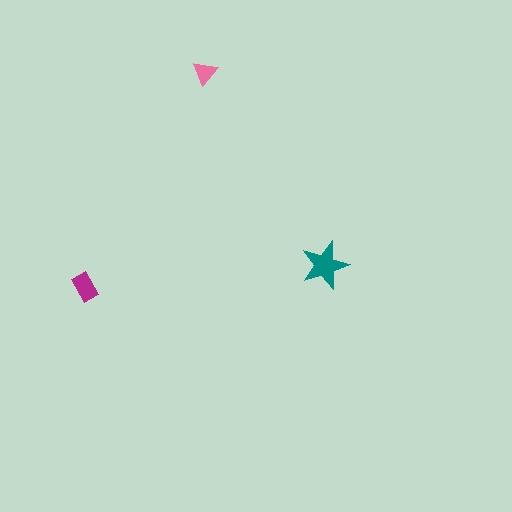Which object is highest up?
The pink triangle is topmost.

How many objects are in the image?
There are 3 objects in the image.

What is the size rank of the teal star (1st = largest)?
1st.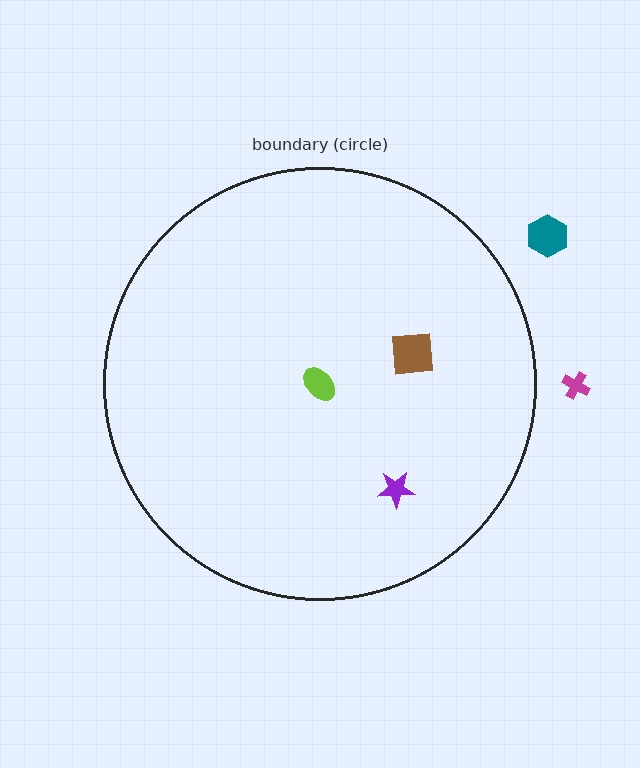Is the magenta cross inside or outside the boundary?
Outside.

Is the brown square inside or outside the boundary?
Inside.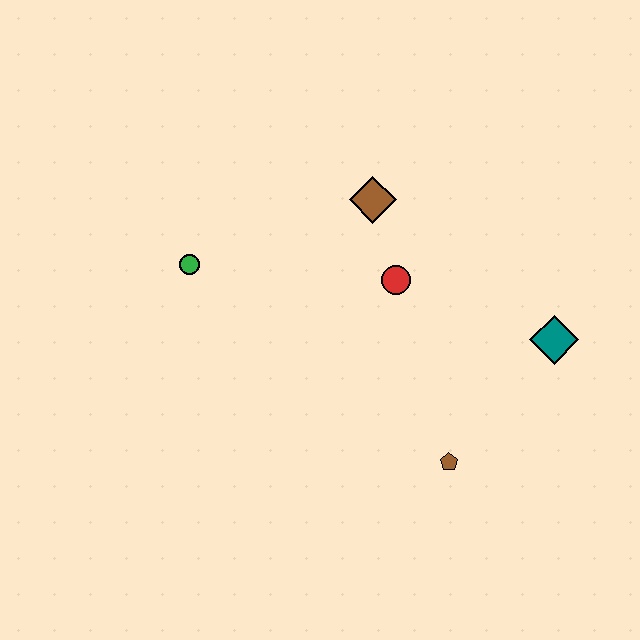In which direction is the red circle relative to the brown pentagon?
The red circle is above the brown pentagon.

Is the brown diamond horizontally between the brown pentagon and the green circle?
Yes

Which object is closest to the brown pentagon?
The teal diamond is closest to the brown pentagon.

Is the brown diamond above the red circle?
Yes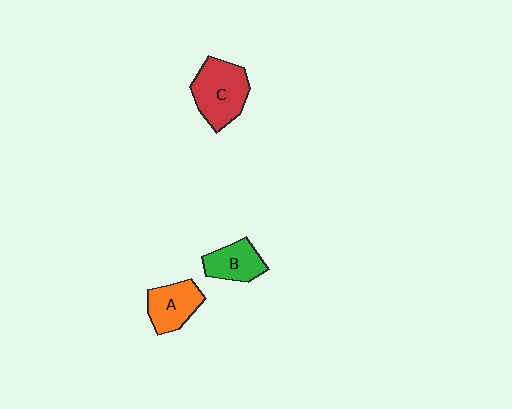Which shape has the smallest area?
Shape B (green).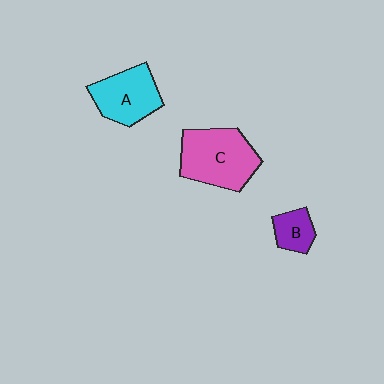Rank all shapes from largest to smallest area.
From largest to smallest: C (pink), A (cyan), B (purple).